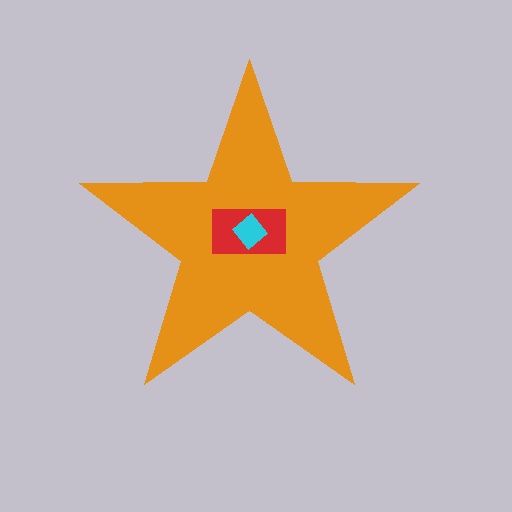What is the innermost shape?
The cyan diamond.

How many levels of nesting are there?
3.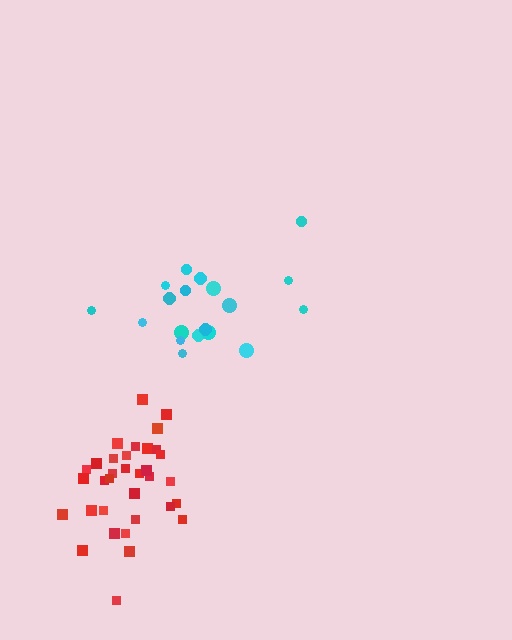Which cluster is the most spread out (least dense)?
Cyan.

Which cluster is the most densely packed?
Red.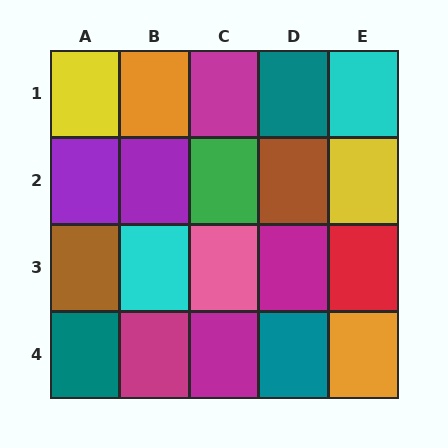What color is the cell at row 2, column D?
Brown.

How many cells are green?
1 cell is green.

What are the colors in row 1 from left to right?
Yellow, orange, magenta, teal, cyan.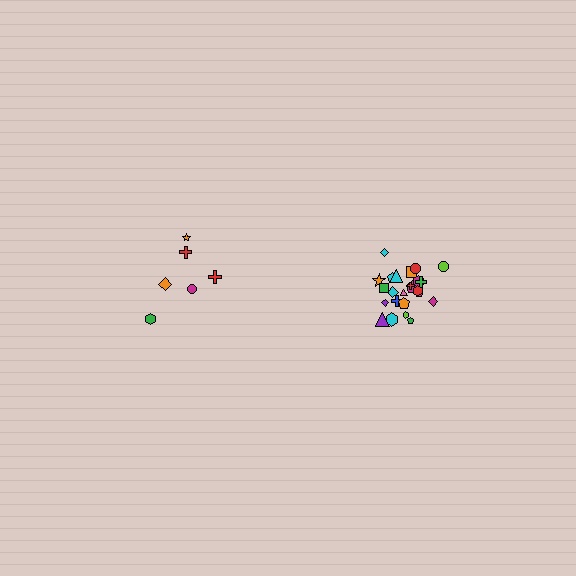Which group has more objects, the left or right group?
The right group.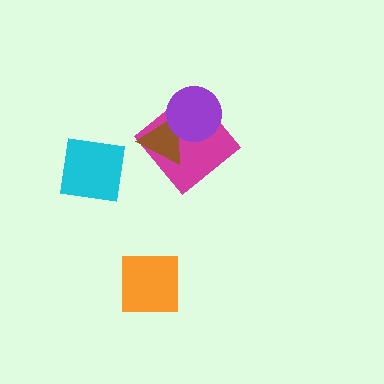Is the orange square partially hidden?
No, no other shape covers it.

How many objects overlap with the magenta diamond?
2 objects overlap with the magenta diamond.